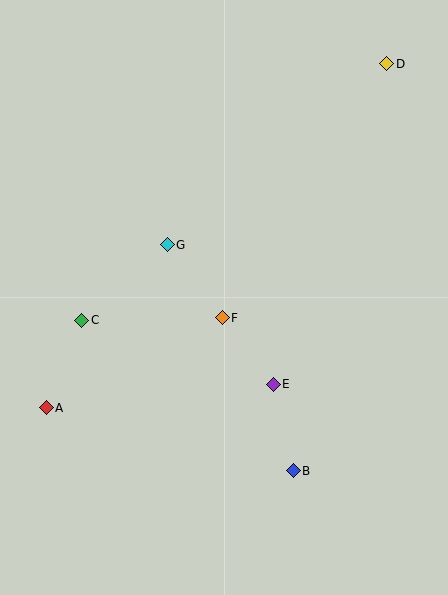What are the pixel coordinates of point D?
Point D is at (387, 64).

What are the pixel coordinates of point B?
Point B is at (293, 471).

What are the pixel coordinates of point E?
Point E is at (273, 384).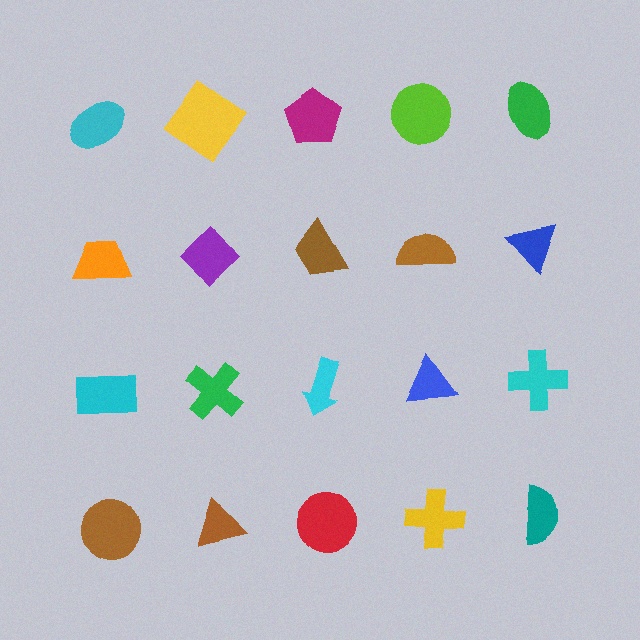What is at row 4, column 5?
A teal semicircle.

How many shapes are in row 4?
5 shapes.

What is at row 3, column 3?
A cyan arrow.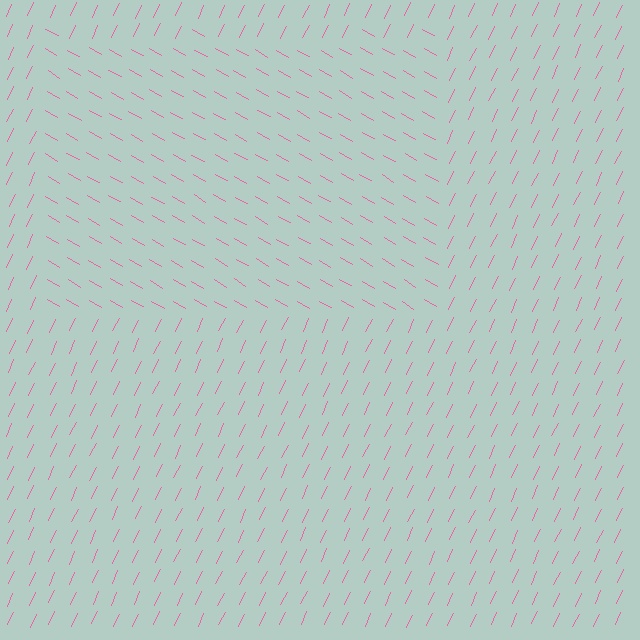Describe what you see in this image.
The image is filled with small pink line segments. A rectangle region in the image has lines oriented differently from the surrounding lines, creating a visible texture boundary.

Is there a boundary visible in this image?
Yes, there is a texture boundary formed by a change in line orientation.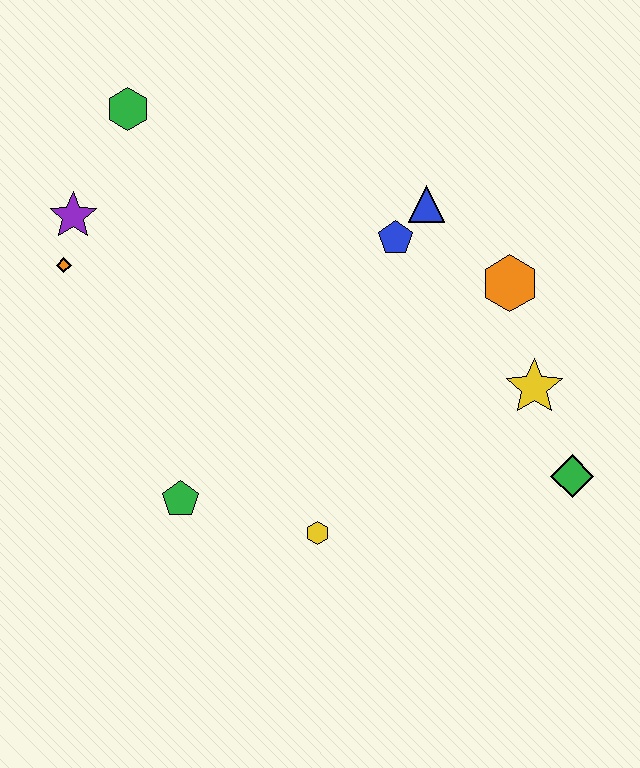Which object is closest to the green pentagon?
The yellow hexagon is closest to the green pentagon.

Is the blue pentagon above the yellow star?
Yes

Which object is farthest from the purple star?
The green diamond is farthest from the purple star.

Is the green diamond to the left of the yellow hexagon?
No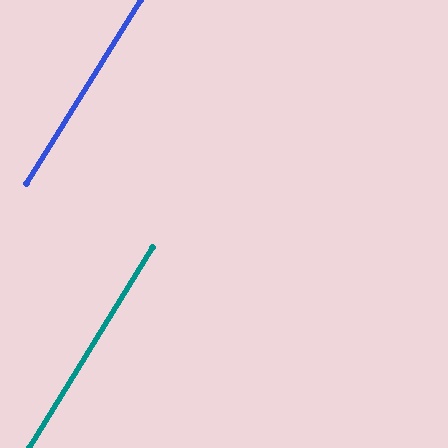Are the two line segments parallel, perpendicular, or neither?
Parallel — their directions differ by only 0.4°.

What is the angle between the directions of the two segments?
Approximately 0 degrees.